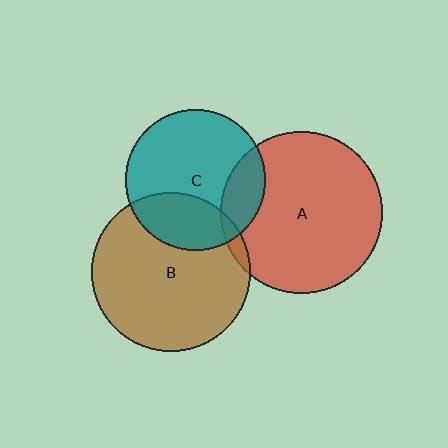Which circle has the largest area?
Circle A (red).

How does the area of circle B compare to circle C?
Approximately 1.3 times.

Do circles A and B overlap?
Yes.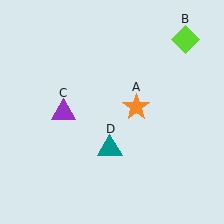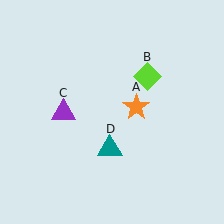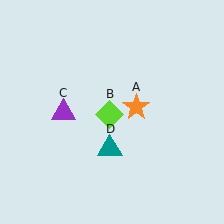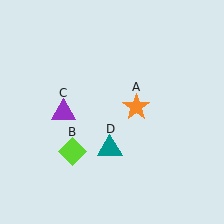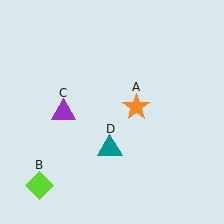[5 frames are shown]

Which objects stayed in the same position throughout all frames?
Orange star (object A) and purple triangle (object C) and teal triangle (object D) remained stationary.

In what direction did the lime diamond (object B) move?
The lime diamond (object B) moved down and to the left.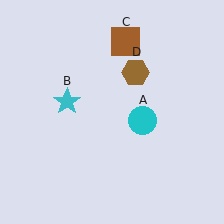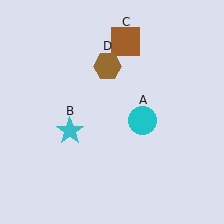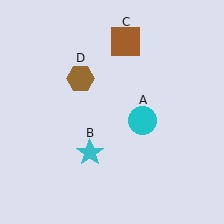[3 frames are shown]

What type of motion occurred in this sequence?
The cyan star (object B), brown hexagon (object D) rotated counterclockwise around the center of the scene.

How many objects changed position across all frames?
2 objects changed position: cyan star (object B), brown hexagon (object D).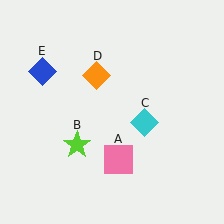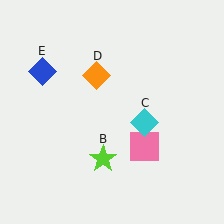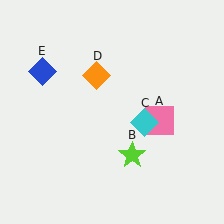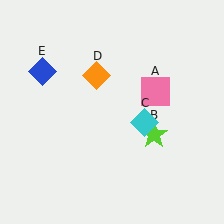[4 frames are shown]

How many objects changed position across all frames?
2 objects changed position: pink square (object A), lime star (object B).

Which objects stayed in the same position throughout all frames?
Cyan diamond (object C) and orange diamond (object D) and blue diamond (object E) remained stationary.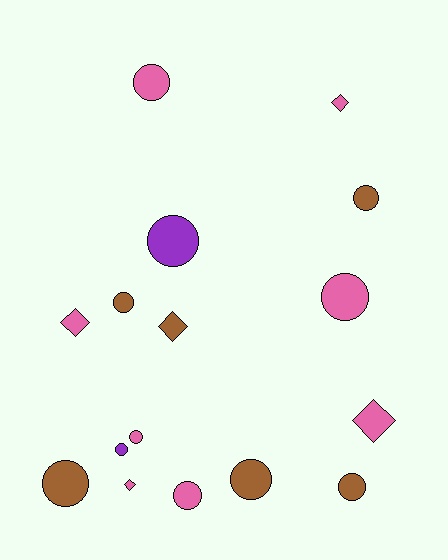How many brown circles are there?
There are 5 brown circles.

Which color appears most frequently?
Pink, with 8 objects.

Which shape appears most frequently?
Circle, with 11 objects.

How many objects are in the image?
There are 16 objects.